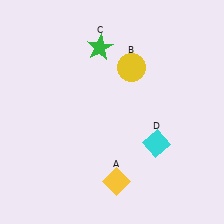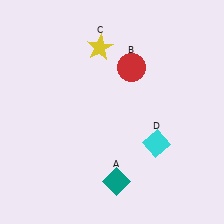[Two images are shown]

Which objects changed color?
A changed from yellow to teal. B changed from yellow to red. C changed from green to yellow.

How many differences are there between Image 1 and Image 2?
There are 3 differences between the two images.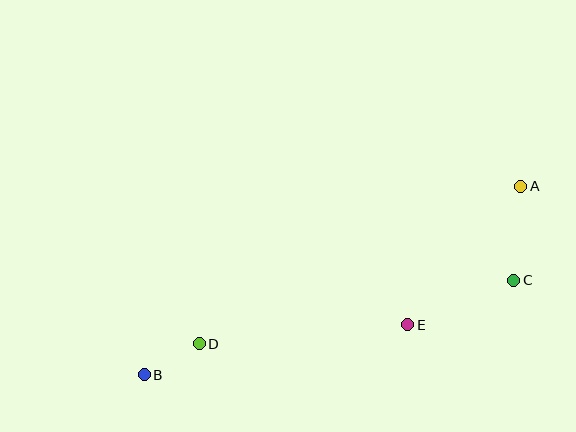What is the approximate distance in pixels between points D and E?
The distance between D and E is approximately 209 pixels.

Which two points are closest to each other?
Points B and D are closest to each other.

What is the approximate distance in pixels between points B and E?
The distance between B and E is approximately 268 pixels.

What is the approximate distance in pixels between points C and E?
The distance between C and E is approximately 115 pixels.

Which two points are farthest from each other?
Points A and B are farthest from each other.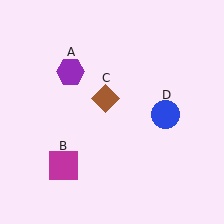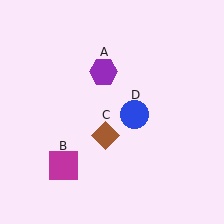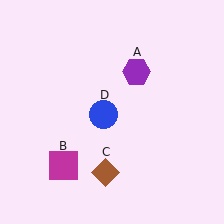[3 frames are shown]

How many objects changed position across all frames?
3 objects changed position: purple hexagon (object A), brown diamond (object C), blue circle (object D).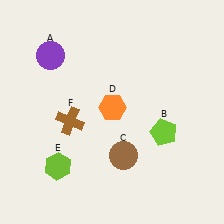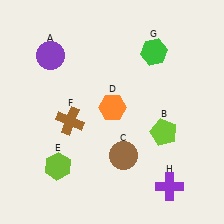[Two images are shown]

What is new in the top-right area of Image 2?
A green hexagon (G) was added in the top-right area of Image 2.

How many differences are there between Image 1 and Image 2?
There are 2 differences between the two images.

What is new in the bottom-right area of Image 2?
A purple cross (H) was added in the bottom-right area of Image 2.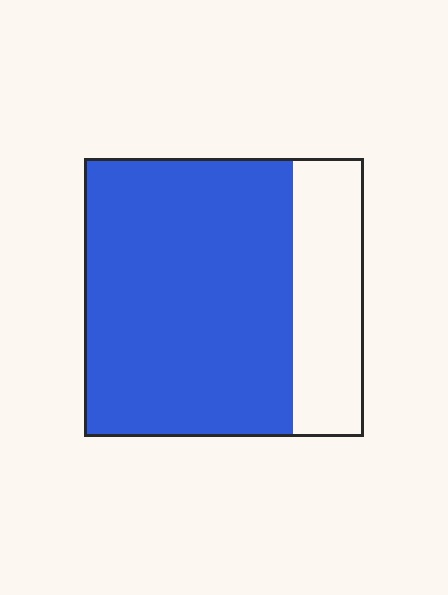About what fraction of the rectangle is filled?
About three quarters (3/4).